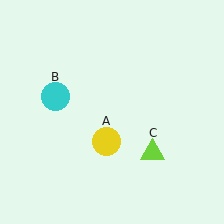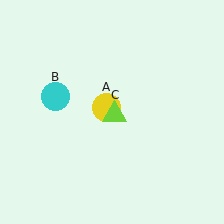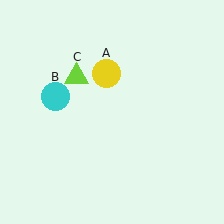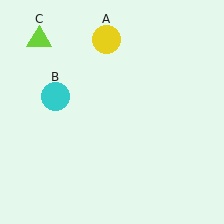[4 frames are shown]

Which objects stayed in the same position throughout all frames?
Cyan circle (object B) remained stationary.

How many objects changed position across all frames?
2 objects changed position: yellow circle (object A), lime triangle (object C).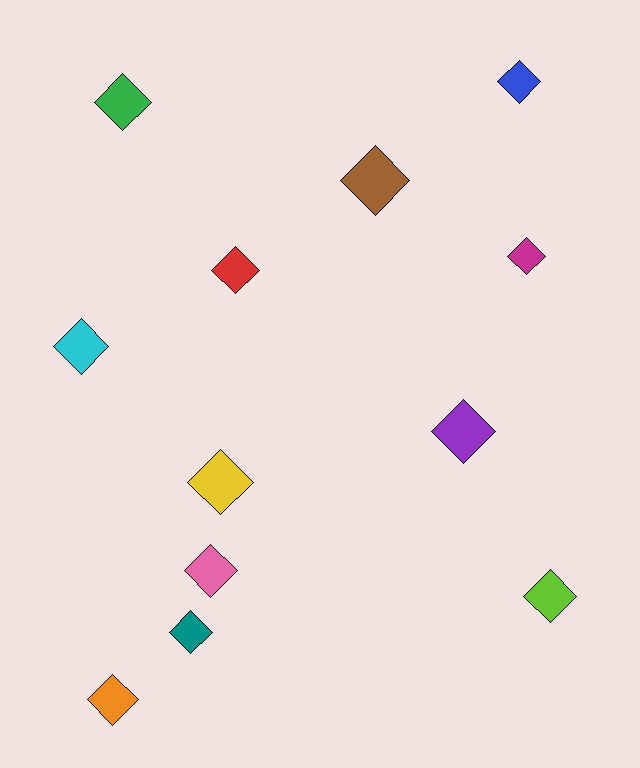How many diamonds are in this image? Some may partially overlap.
There are 12 diamonds.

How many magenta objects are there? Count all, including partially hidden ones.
There is 1 magenta object.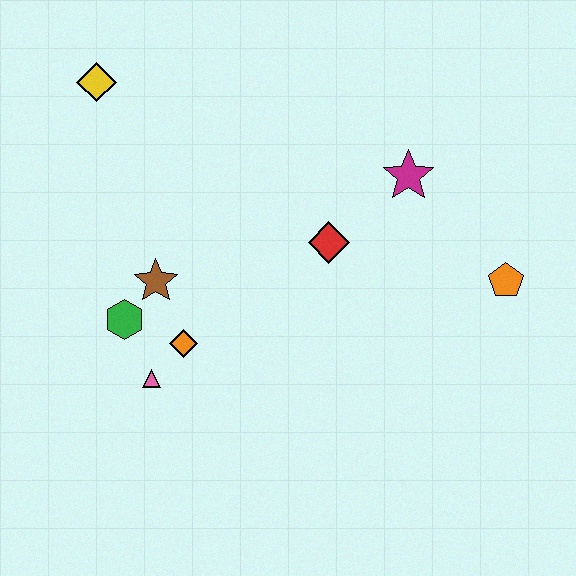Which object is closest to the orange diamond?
The pink triangle is closest to the orange diamond.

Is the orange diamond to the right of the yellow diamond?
Yes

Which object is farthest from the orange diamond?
The orange pentagon is farthest from the orange diamond.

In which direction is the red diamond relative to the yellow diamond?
The red diamond is to the right of the yellow diamond.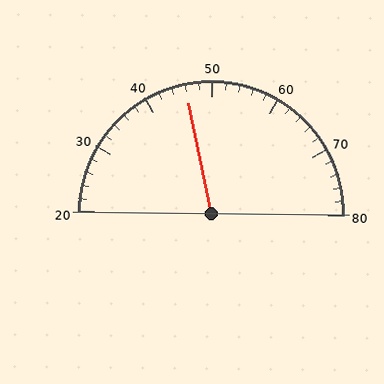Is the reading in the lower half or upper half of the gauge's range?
The reading is in the lower half of the range (20 to 80).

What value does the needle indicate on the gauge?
The needle indicates approximately 46.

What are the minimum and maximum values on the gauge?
The gauge ranges from 20 to 80.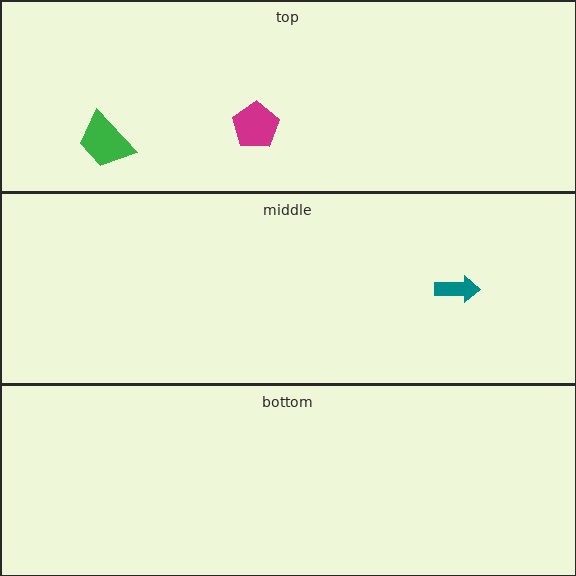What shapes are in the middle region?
The teal arrow.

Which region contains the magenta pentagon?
The top region.